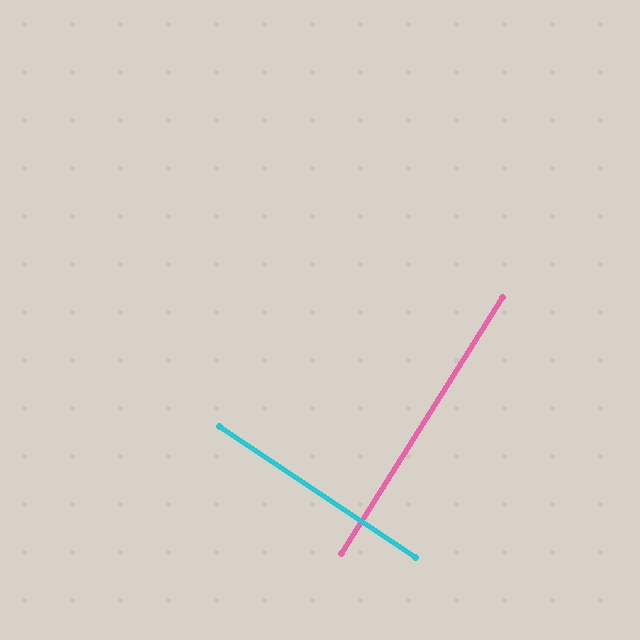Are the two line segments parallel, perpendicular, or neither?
Perpendicular — they meet at approximately 88°.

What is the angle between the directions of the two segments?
Approximately 88 degrees.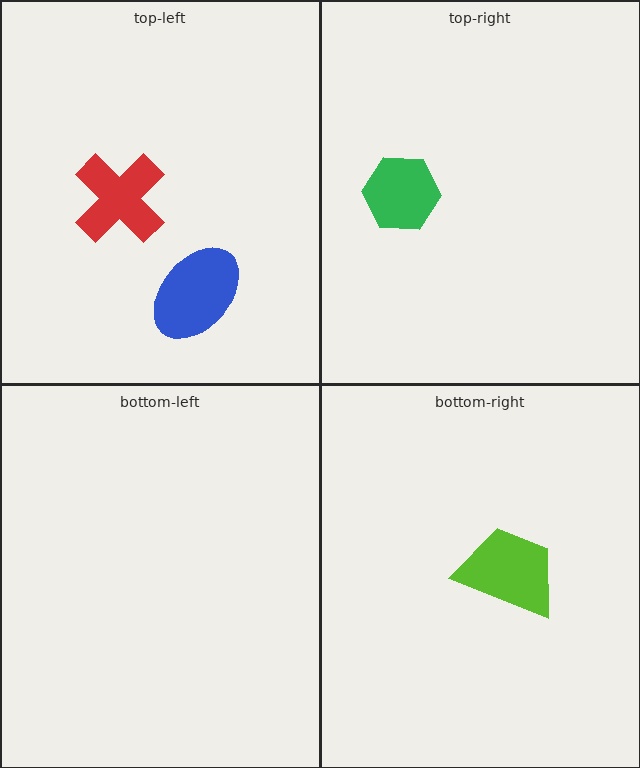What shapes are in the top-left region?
The red cross, the blue ellipse.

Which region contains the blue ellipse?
The top-left region.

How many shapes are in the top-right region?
1.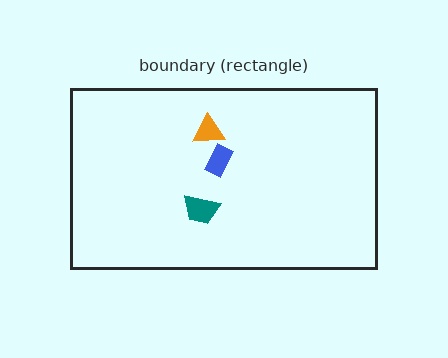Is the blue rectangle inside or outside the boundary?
Inside.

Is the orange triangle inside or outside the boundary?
Inside.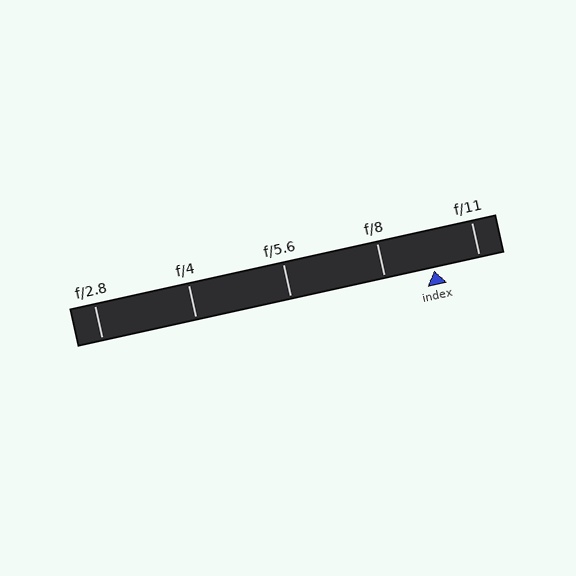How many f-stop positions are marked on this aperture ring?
There are 5 f-stop positions marked.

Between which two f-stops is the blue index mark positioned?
The index mark is between f/8 and f/11.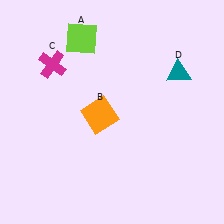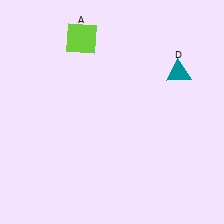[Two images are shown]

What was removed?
The orange square (B), the magenta cross (C) were removed in Image 2.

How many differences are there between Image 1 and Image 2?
There are 2 differences between the two images.